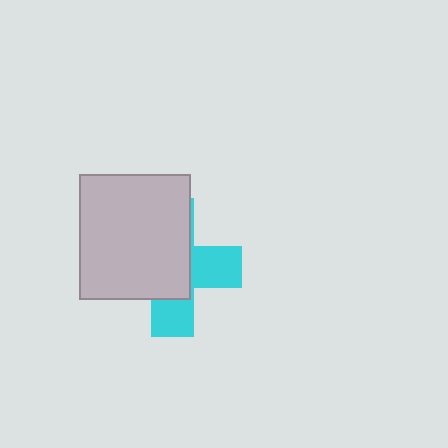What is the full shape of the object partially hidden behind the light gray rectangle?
The partially hidden object is a cyan cross.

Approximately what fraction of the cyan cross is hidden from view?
Roughly 62% of the cyan cross is hidden behind the light gray rectangle.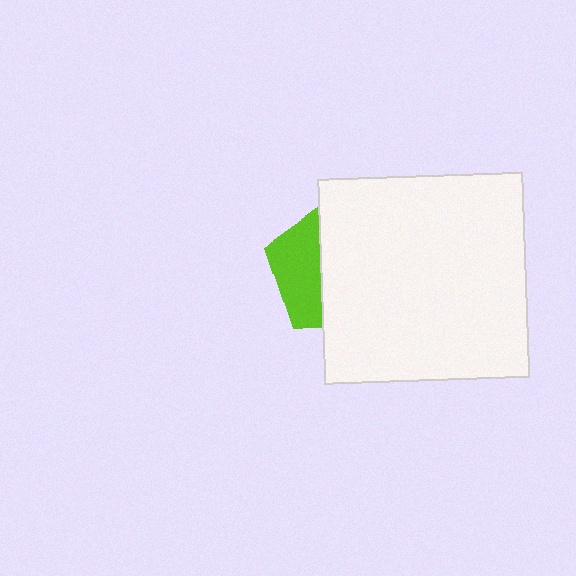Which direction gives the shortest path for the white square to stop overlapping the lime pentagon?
Moving right gives the shortest separation.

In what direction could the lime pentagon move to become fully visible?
The lime pentagon could move left. That would shift it out from behind the white square entirely.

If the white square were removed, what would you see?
You would see the complete lime pentagon.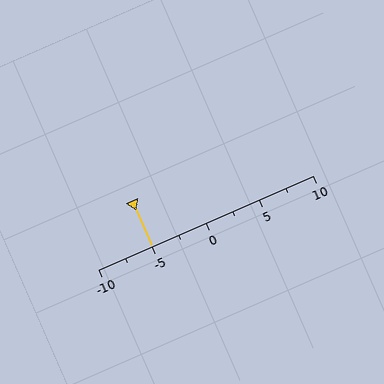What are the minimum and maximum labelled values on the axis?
The axis runs from -10 to 10.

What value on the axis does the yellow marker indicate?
The marker indicates approximately -5.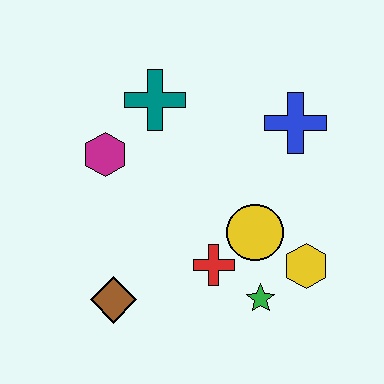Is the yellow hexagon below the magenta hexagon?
Yes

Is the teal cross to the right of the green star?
No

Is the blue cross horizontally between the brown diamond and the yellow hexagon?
Yes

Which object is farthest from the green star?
The teal cross is farthest from the green star.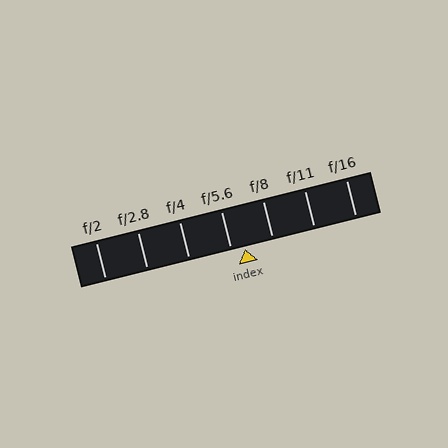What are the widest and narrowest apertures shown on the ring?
The widest aperture shown is f/2 and the narrowest is f/16.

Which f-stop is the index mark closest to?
The index mark is closest to f/5.6.